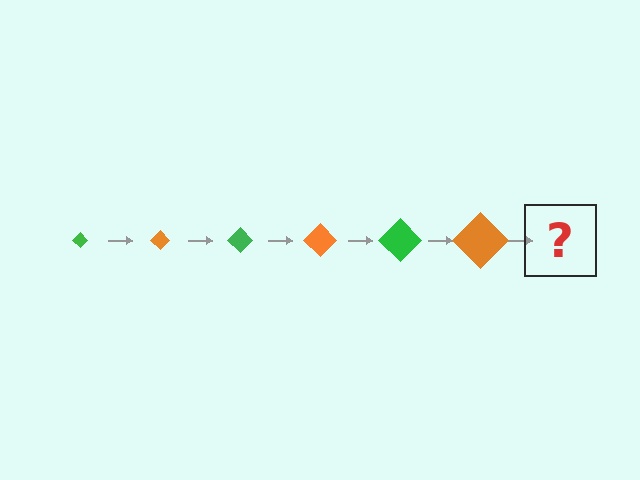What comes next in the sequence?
The next element should be a green diamond, larger than the previous one.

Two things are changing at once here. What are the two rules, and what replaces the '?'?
The two rules are that the diamond grows larger each step and the color cycles through green and orange. The '?' should be a green diamond, larger than the previous one.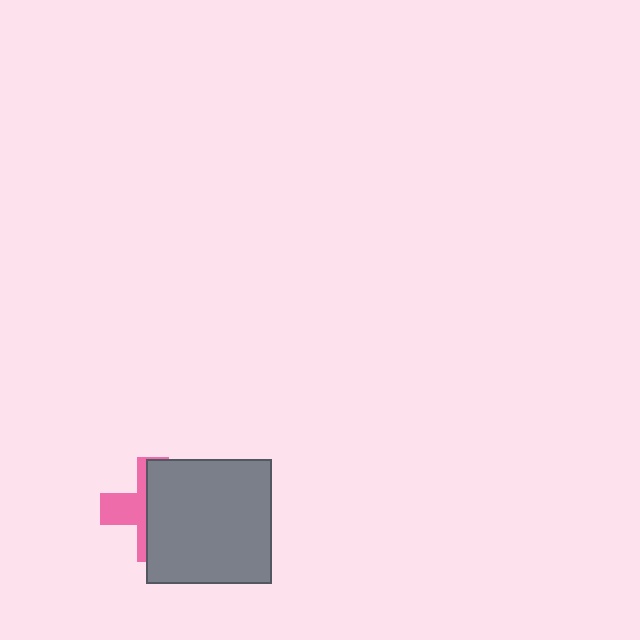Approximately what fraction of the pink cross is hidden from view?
Roughly 63% of the pink cross is hidden behind the gray square.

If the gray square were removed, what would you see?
You would see the complete pink cross.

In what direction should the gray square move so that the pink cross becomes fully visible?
The gray square should move right. That is the shortest direction to clear the overlap and leave the pink cross fully visible.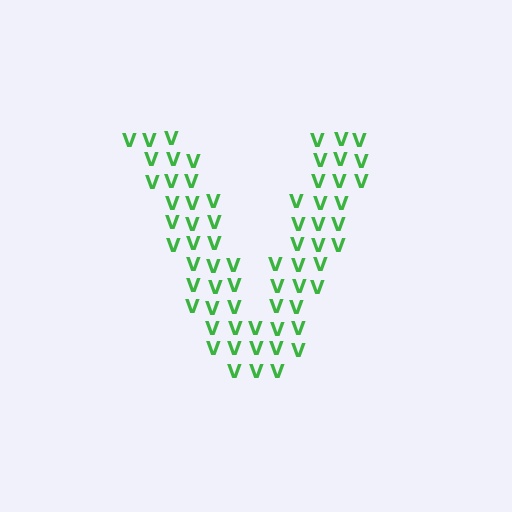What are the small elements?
The small elements are letter V's.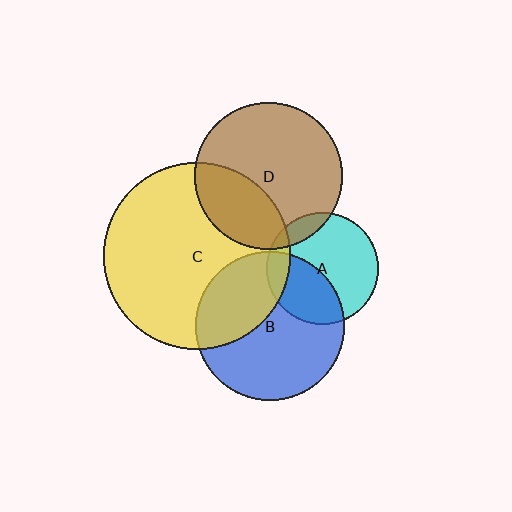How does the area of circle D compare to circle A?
Approximately 1.7 times.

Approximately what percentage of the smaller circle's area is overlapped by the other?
Approximately 10%.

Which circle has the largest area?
Circle C (yellow).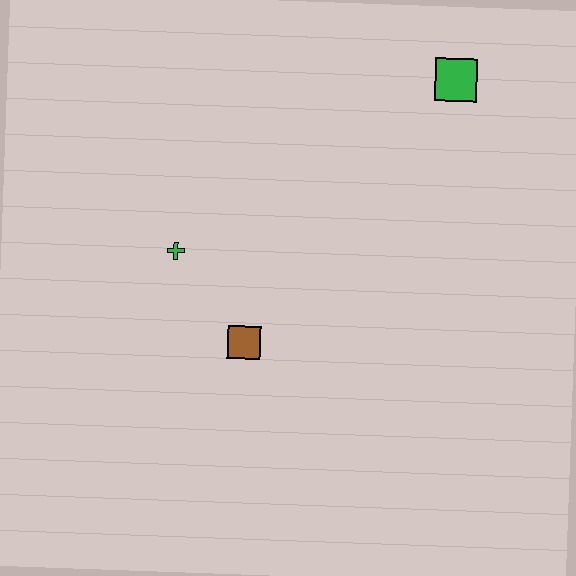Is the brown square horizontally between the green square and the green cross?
Yes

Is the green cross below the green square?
Yes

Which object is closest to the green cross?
The brown square is closest to the green cross.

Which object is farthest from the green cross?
The green square is farthest from the green cross.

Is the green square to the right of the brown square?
Yes